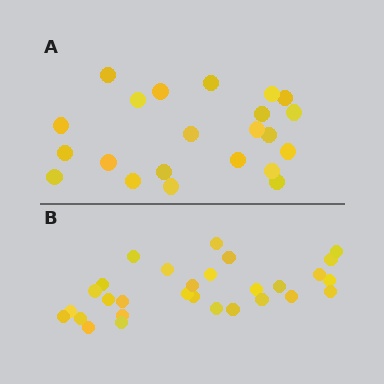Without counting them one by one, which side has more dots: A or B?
Region B (the bottom region) has more dots.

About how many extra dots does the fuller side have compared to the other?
Region B has roughly 8 or so more dots than region A.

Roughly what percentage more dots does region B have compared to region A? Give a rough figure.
About 30% more.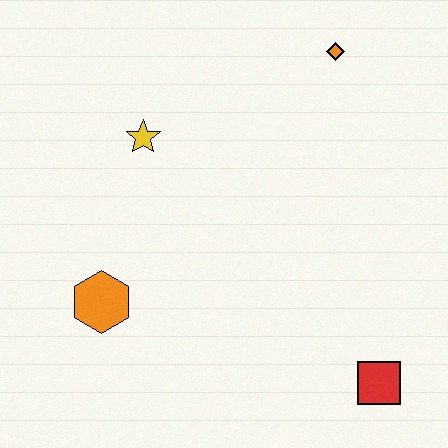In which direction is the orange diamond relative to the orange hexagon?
The orange diamond is above the orange hexagon.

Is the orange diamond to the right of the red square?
No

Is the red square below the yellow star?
Yes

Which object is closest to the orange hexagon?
The yellow star is closest to the orange hexagon.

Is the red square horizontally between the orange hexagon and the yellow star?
No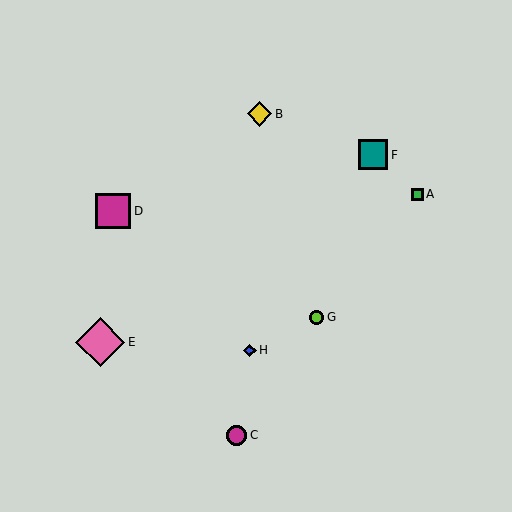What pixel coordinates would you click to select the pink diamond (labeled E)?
Click at (100, 342) to select the pink diamond E.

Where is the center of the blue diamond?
The center of the blue diamond is at (250, 350).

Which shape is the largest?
The pink diamond (labeled E) is the largest.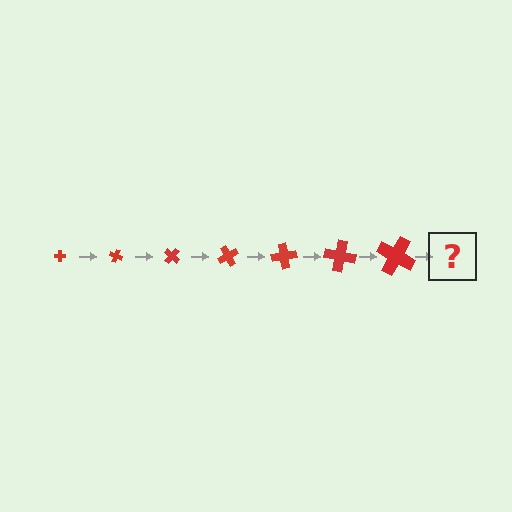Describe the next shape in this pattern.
It should be a cross, larger than the previous one and rotated 140 degrees from the start.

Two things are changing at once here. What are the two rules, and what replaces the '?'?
The two rules are that the cross grows larger each step and it rotates 20 degrees each step. The '?' should be a cross, larger than the previous one and rotated 140 degrees from the start.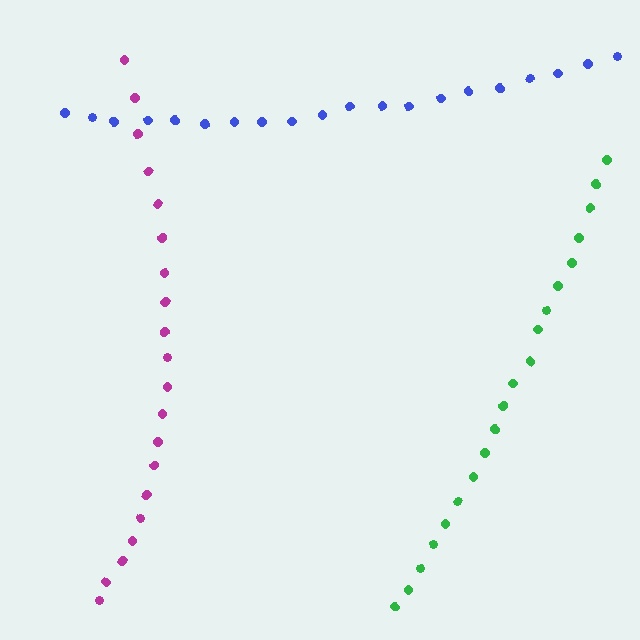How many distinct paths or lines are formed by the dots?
There are 3 distinct paths.